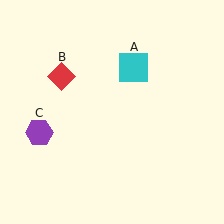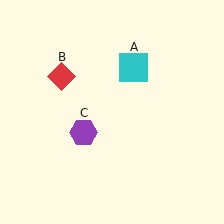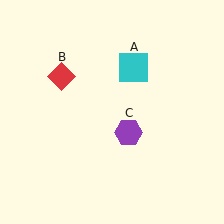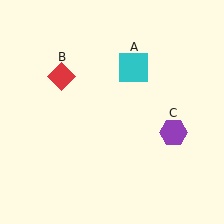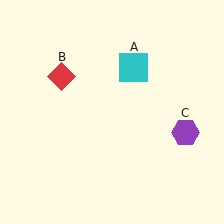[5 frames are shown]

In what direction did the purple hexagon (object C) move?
The purple hexagon (object C) moved right.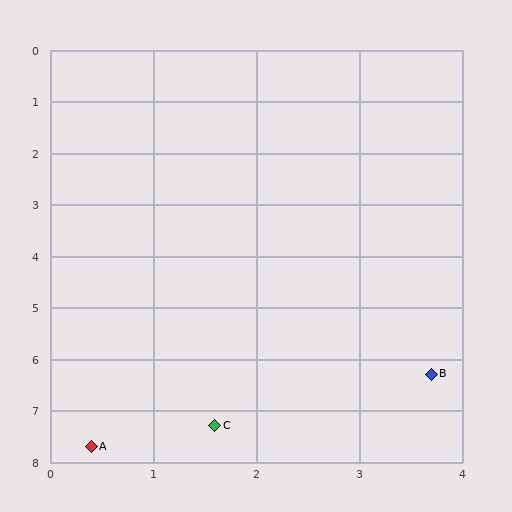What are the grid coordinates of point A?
Point A is at approximately (0.4, 7.7).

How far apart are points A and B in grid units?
Points A and B are about 3.6 grid units apart.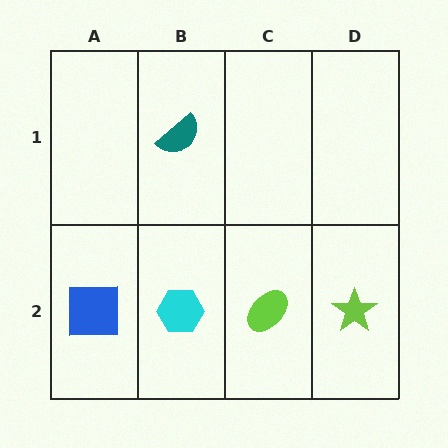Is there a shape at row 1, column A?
No, that cell is empty.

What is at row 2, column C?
A lime ellipse.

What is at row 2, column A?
A blue square.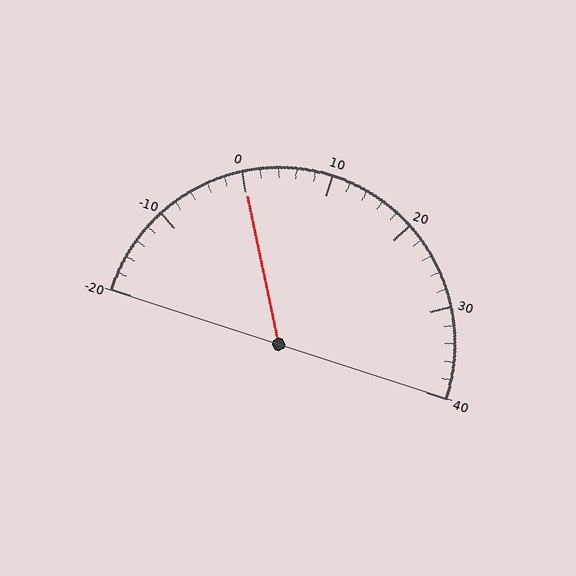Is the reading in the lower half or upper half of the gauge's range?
The reading is in the lower half of the range (-20 to 40).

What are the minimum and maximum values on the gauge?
The gauge ranges from -20 to 40.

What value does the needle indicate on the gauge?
The needle indicates approximately 0.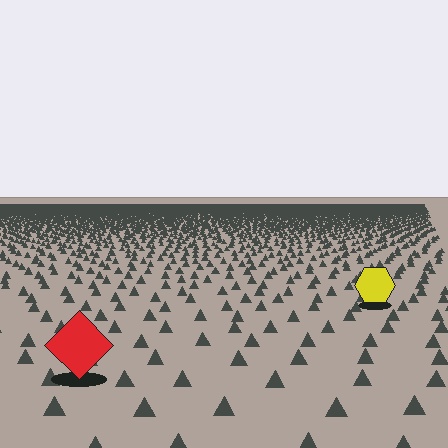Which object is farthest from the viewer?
The yellow hexagon is farthest from the viewer. It appears smaller and the ground texture around it is denser.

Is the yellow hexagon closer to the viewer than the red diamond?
No. The red diamond is closer — you can tell from the texture gradient: the ground texture is coarser near it.